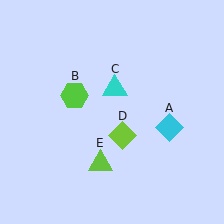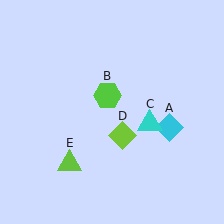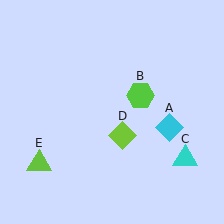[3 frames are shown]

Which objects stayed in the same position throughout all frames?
Cyan diamond (object A) and lime diamond (object D) remained stationary.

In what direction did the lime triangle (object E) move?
The lime triangle (object E) moved left.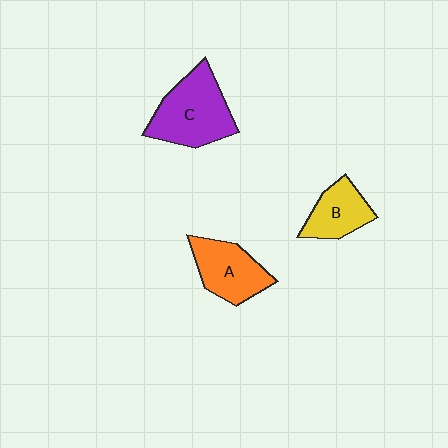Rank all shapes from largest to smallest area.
From largest to smallest: C (purple), A (orange), B (yellow).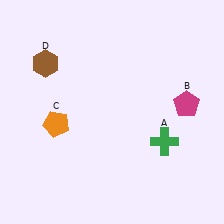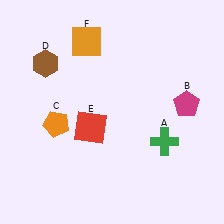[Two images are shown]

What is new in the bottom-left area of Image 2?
A red square (E) was added in the bottom-left area of Image 2.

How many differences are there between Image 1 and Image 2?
There are 2 differences between the two images.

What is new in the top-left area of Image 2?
An orange square (F) was added in the top-left area of Image 2.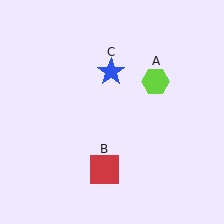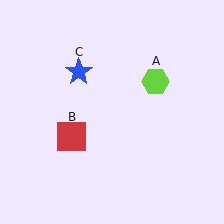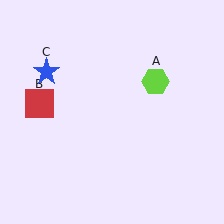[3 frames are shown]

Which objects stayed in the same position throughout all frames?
Lime hexagon (object A) remained stationary.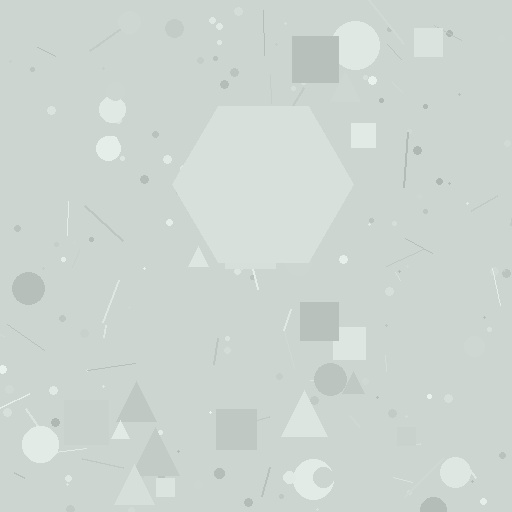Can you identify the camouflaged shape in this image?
The camouflaged shape is a hexagon.